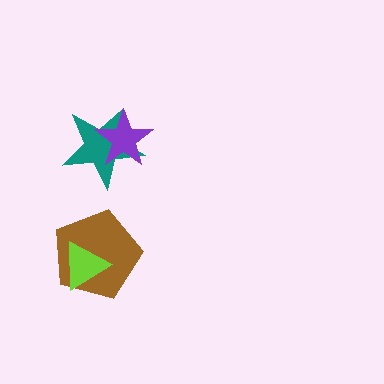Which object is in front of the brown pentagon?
The lime triangle is in front of the brown pentagon.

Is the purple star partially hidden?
No, no other shape covers it.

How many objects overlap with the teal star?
1 object overlaps with the teal star.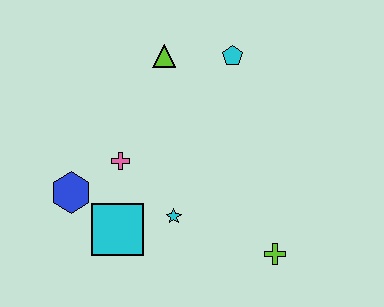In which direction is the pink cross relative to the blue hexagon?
The pink cross is to the right of the blue hexagon.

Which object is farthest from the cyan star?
The cyan pentagon is farthest from the cyan star.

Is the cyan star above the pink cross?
No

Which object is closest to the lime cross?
The cyan star is closest to the lime cross.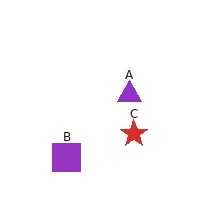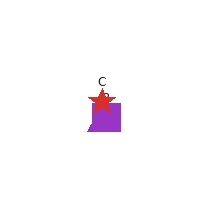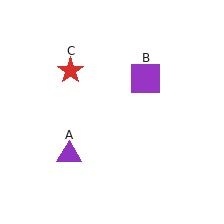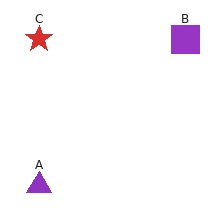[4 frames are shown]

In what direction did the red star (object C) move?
The red star (object C) moved up and to the left.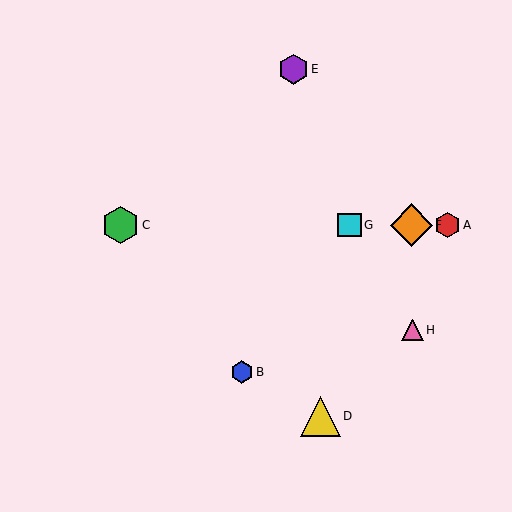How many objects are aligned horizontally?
4 objects (A, C, F, G) are aligned horizontally.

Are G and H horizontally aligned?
No, G is at y≈225 and H is at y≈330.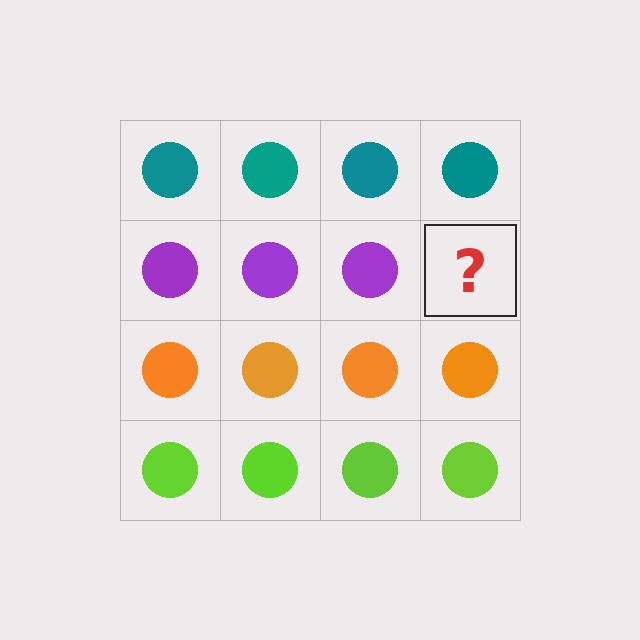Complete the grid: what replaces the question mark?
The question mark should be replaced with a purple circle.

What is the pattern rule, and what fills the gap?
The rule is that each row has a consistent color. The gap should be filled with a purple circle.